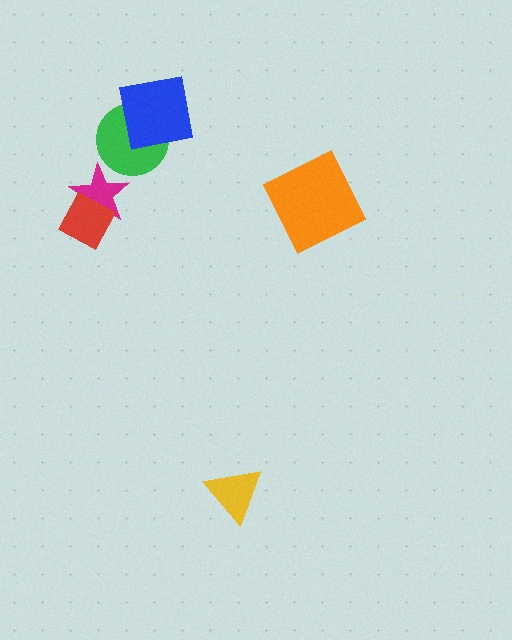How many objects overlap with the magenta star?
1 object overlaps with the magenta star.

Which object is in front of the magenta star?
The red diamond is in front of the magenta star.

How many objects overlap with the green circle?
1 object overlaps with the green circle.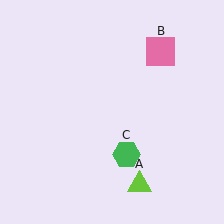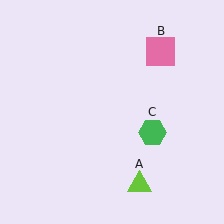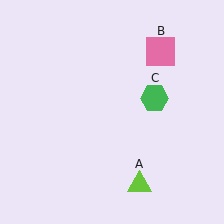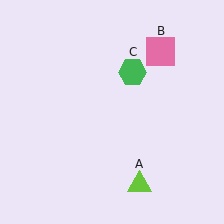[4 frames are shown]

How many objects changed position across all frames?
1 object changed position: green hexagon (object C).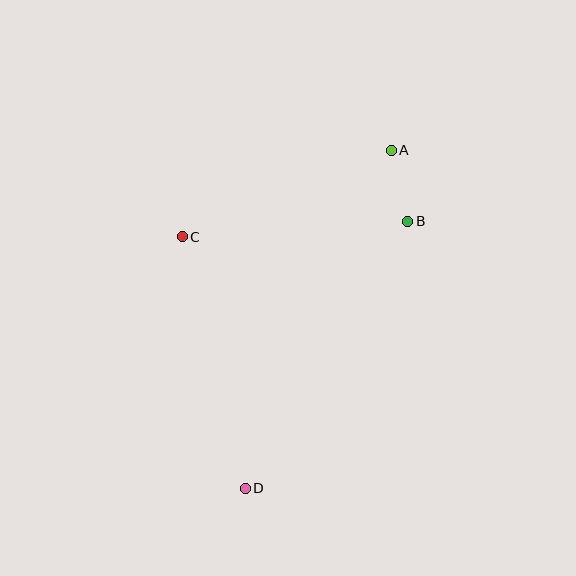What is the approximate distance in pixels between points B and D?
The distance between B and D is approximately 313 pixels.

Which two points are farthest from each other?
Points A and D are farthest from each other.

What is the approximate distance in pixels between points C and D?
The distance between C and D is approximately 259 pixels.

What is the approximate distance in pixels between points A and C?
The distance between A and C is approximately 226 pixels.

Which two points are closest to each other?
Points A and B are closest to each other.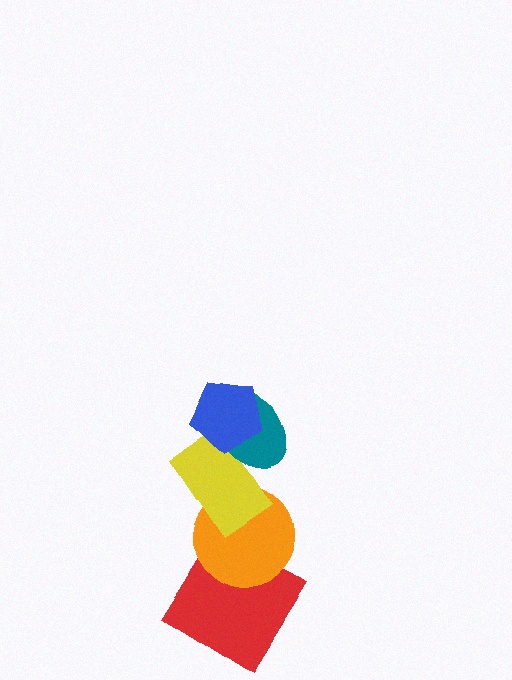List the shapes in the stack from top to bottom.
From top to bottom: the blue pentagon, the teal ellipse, the yellow rectangle, the orange circle, the red diamond.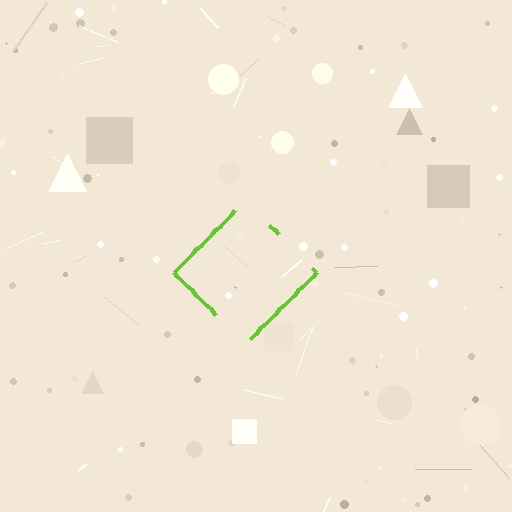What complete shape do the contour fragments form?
The contour fragments form a diamond.